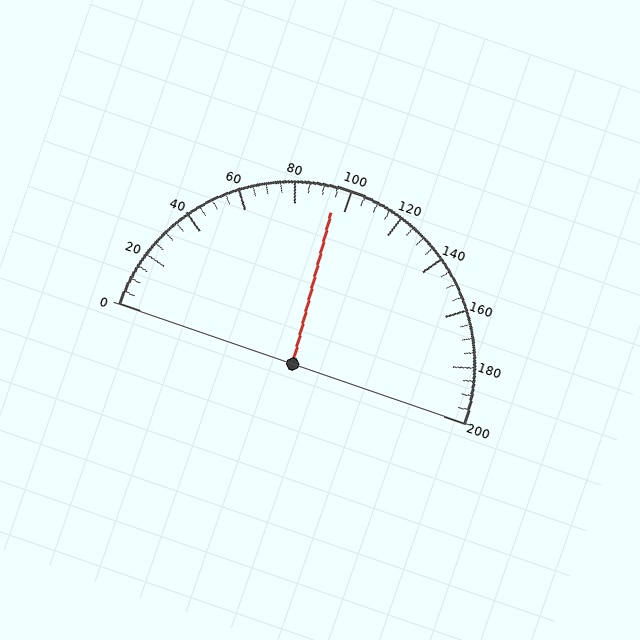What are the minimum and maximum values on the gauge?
The gauge ranges from 0 to 200.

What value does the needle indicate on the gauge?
The needle indicates approximately 95.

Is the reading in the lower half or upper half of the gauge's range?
The reading is in the lower half of the range (0 to 200).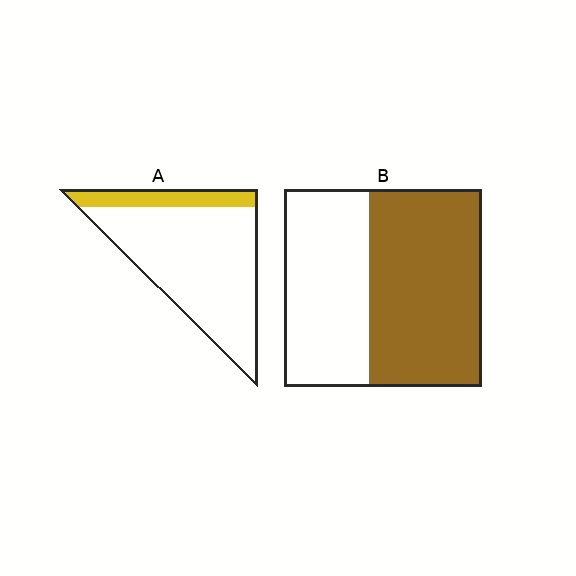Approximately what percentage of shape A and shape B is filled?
A is approximately 15% and B is approximately 55%.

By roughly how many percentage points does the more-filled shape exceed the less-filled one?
By roughly 40 percentage points (B over A).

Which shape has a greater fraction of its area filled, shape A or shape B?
Shape B.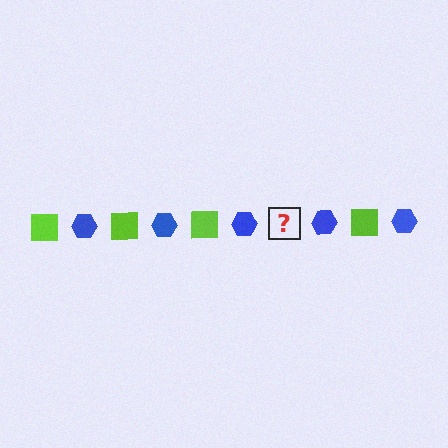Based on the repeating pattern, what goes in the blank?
The blank should be a lime square.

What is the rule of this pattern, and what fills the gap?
The rule is that the pattern alternates between lime square and blue hexagon. The gap should be filled with a lime square.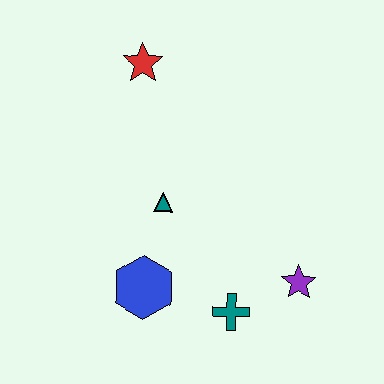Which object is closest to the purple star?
The teal cross is closest to the purple star.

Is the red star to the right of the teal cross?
No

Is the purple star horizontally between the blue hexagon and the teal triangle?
No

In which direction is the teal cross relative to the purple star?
The teal cross is to the left of the purple star.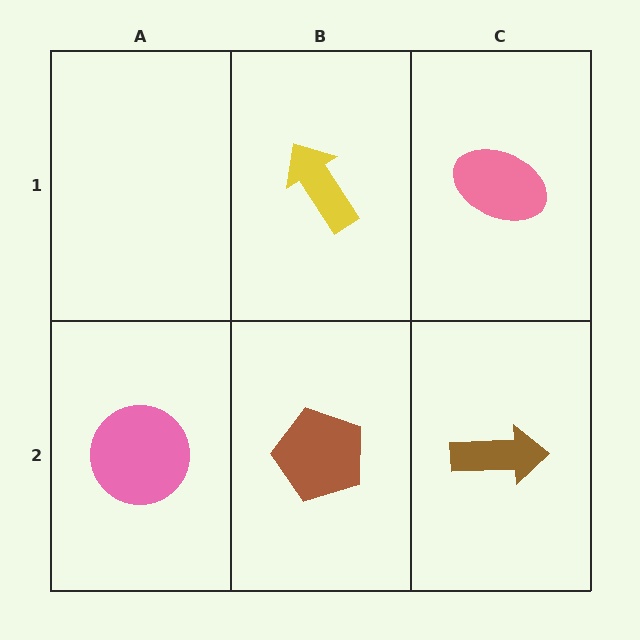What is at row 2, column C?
A brown arrow.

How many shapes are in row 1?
2 shapes.